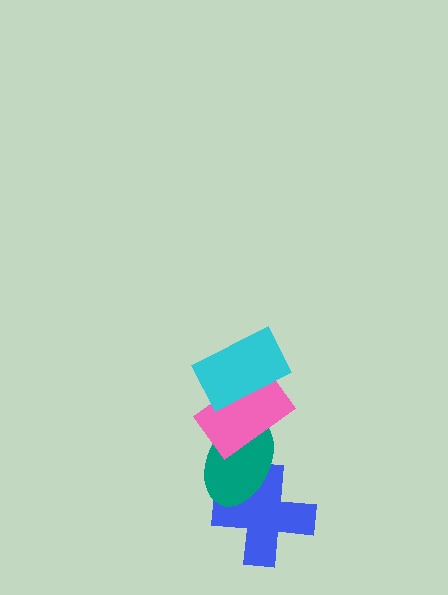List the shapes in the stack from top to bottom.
From top to bottom: the cyan rectangle, the pink rectangle, the teal ellipse, the blue cross.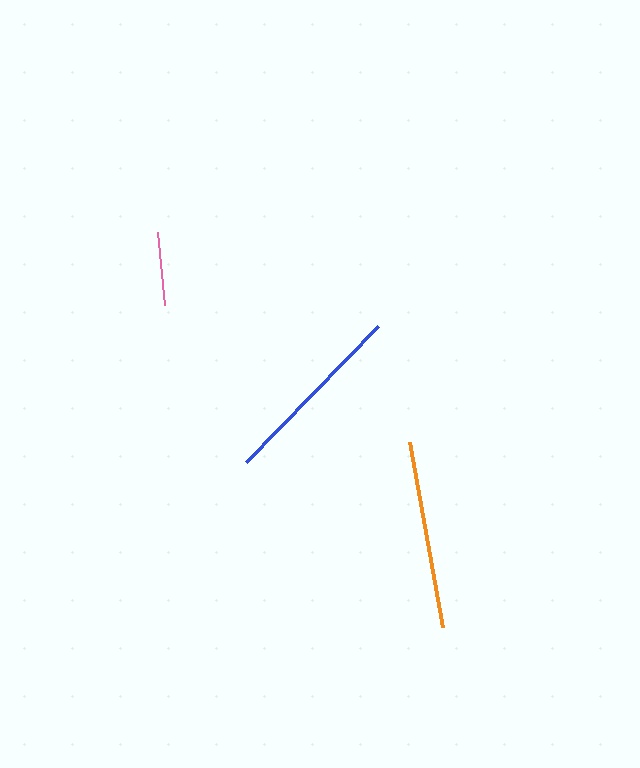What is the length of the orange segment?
The orange segment is approximately 188 pixels long.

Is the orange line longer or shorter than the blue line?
The blue line is longer than the orange line.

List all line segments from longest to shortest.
From longest to shortest: blue, orange, pink.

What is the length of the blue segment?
The blue segment is approximately 189 pixels long.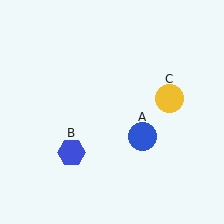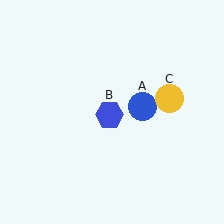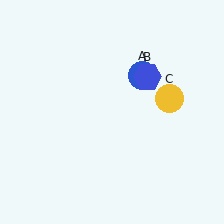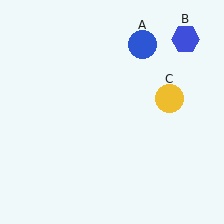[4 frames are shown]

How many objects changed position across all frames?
2 objects changed position: blue circle (object A), blue hexagon (object B).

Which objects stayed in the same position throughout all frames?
Yellow circle (object C) remained stationary.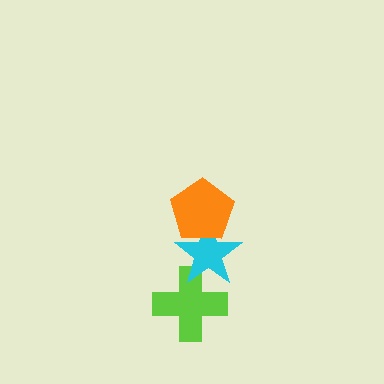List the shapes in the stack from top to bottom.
From top to bottom: the orange pentagon, the cyan star, the lime cross.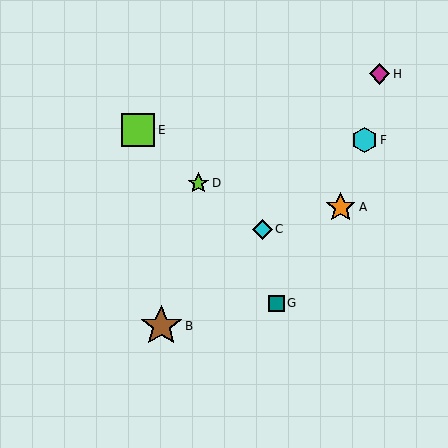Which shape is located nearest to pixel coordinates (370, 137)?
The cyan hexagon (labeled F) at (364, 140) is nearest to that location.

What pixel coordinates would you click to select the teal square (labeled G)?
Click at (277, 304) to select the teal square G.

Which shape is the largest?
The brown star (labeled B) is the largest.